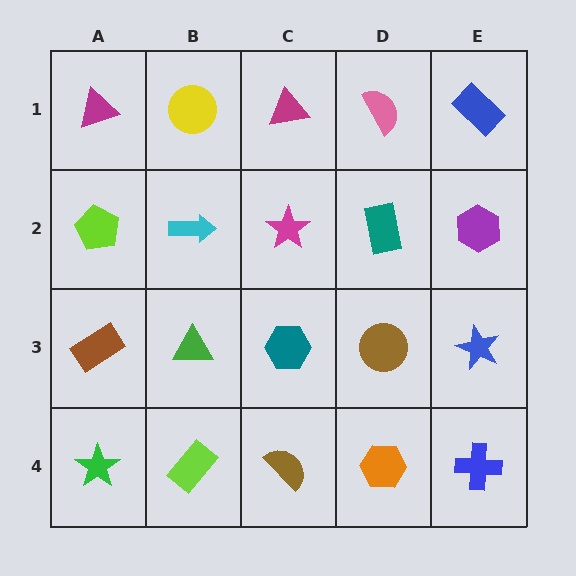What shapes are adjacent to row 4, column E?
A blue star (row 3, column E), an orange hexagon (row 4, column D).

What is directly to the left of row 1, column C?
A yellow circle.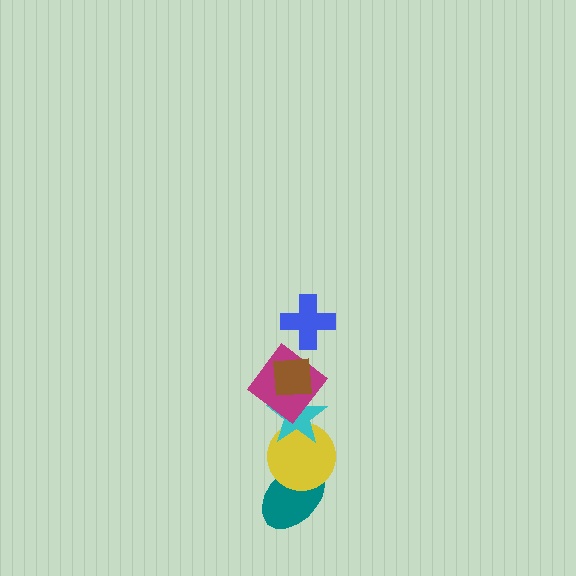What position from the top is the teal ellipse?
The teal ellipse is 6th from the top.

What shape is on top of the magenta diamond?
The brown square is on top of the magenta diamond.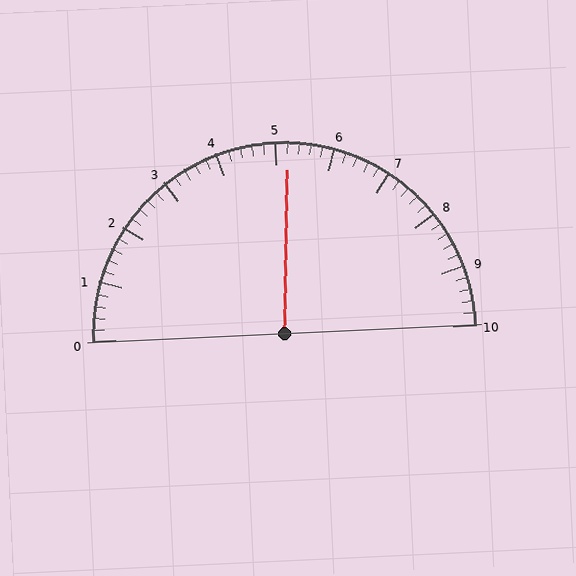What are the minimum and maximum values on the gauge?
The gauge ranges from 0 to 10.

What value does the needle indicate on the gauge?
The needle indicates approximately 5.2.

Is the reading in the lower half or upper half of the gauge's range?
The reading is in the upper half of the range (0 to 10).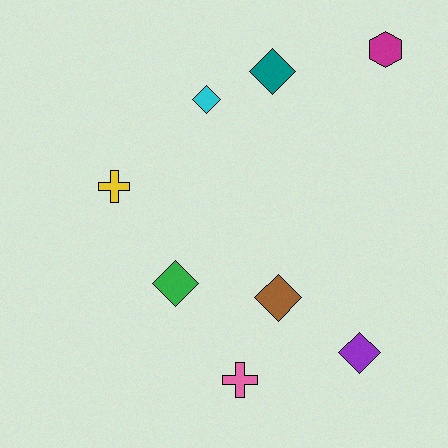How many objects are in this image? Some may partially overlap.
There are 8 objects.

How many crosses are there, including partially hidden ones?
There are 2 crosses.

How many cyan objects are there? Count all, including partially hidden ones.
There is 1 cyan object.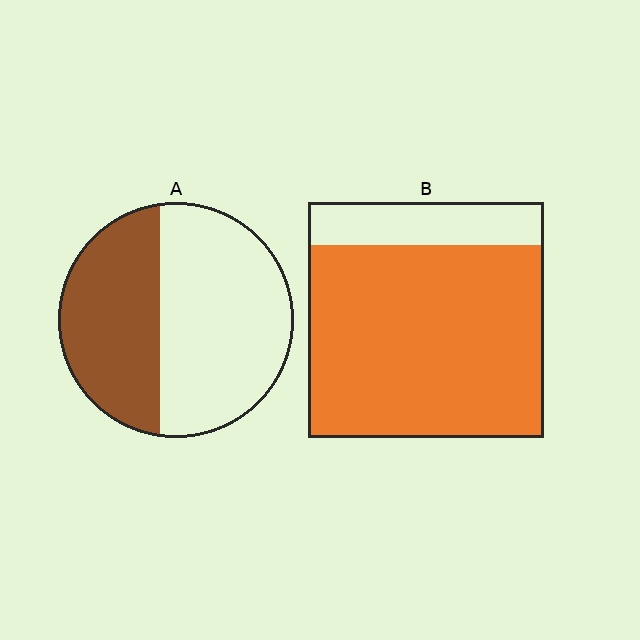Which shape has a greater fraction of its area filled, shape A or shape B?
Shape B.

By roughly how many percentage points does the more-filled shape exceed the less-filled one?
By roughly 40 percentage points (B over A).